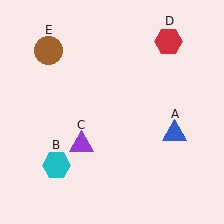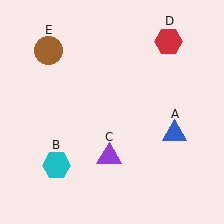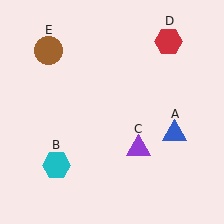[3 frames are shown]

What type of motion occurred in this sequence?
The purple triangle (object C) rotated counterclockwise around the center of the scene.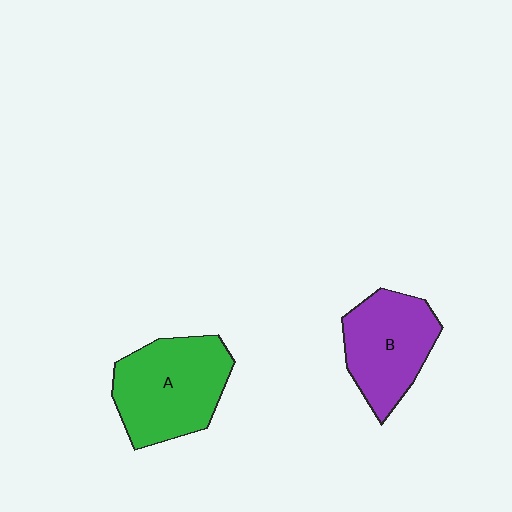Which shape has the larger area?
Shape A (green).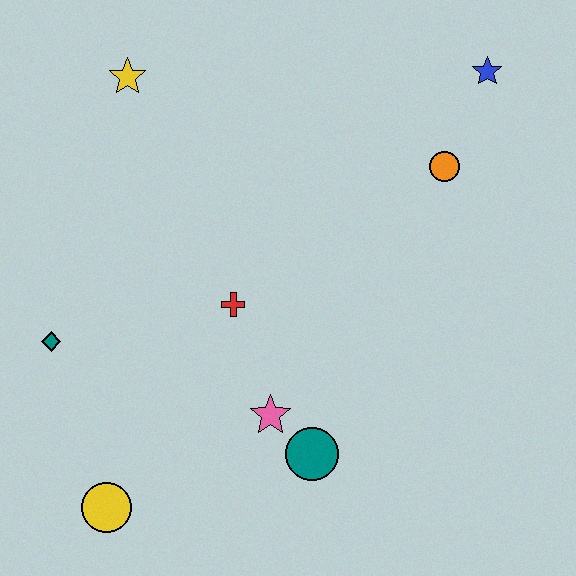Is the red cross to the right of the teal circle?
No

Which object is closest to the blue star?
The orange circle is closest to the blue star.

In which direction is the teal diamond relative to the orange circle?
The teal diamond is to the left of the orange circle.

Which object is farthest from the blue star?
The yellow circle is farthest from the blue star.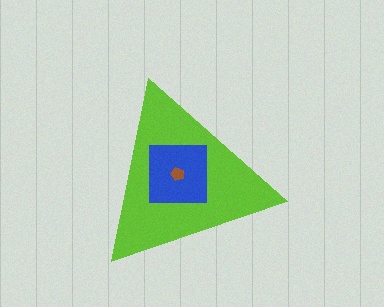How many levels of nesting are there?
3.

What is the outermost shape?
The lime triangle.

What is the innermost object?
The brown pentagon.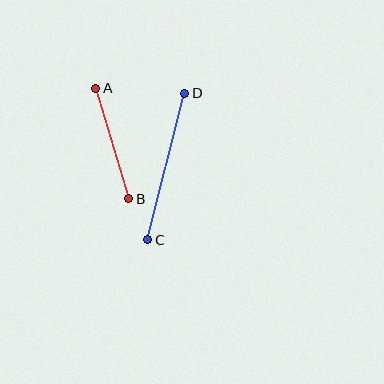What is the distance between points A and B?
The distance is approximately 115 pixels.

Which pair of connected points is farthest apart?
Points C and D are farthest apart.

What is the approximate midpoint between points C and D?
The midpoint is at approximately (166, 167) pixels.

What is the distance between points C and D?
The distance is approximately 151 pixels.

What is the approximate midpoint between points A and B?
The midpoint is at approximately (112, 144) pixels.